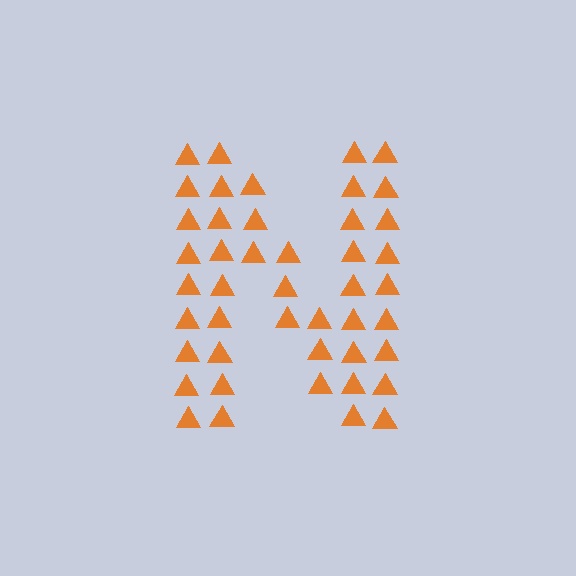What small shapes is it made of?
It is made of small triangles.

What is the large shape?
The large shape is the letter N.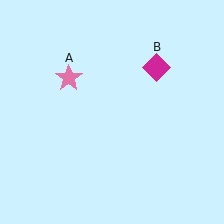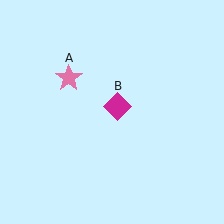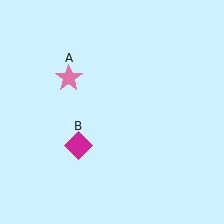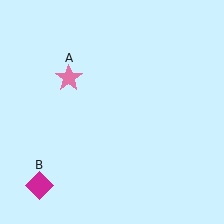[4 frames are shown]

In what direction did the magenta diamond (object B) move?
The magenta diamond (object B) moved down and to the left.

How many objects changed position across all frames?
1 object changed position: magenta diamond (object B).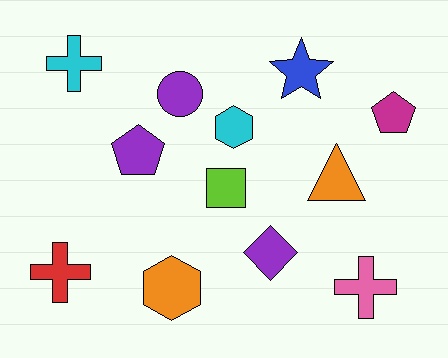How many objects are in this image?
There are 12 objects.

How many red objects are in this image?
There is 1 red object.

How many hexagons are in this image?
There are 2 hexagons.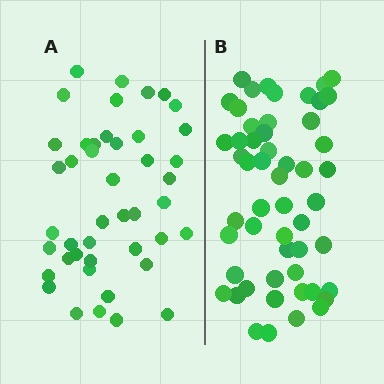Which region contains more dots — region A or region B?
Region B (the right region) has more dots.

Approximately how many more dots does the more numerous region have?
Region B has roughly 8 or so more dots than region A.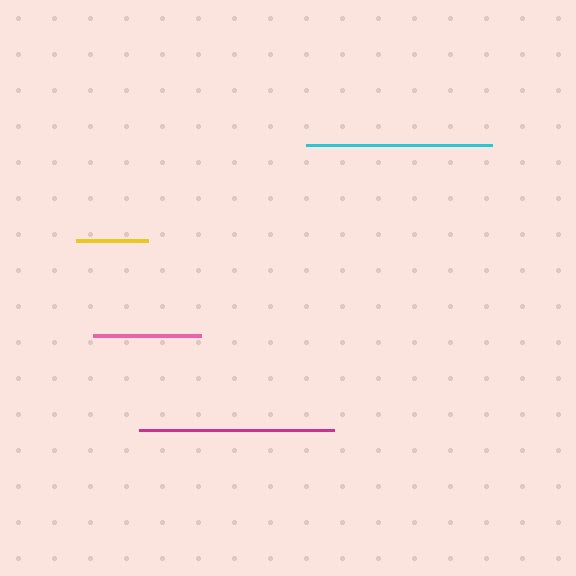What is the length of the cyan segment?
The cyan segment is approximately 186 pixels long.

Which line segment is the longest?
The magenta line is the longest at approximately 196 pixels.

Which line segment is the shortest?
The yellow line is the shortest at approximately 72 pixels.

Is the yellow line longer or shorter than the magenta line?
The magenta line is longer than the yellow line.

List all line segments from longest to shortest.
From longest to shortest: magenta, cyan, pink, yellow.